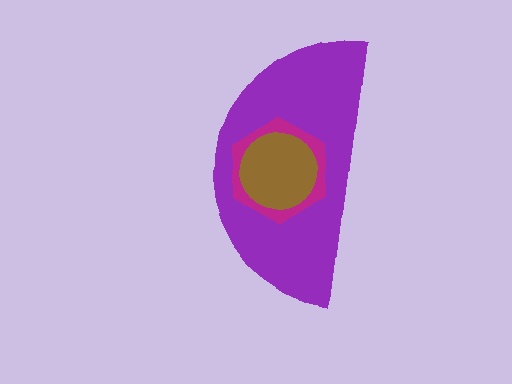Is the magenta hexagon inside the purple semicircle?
Yes.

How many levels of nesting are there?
3.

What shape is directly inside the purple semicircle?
The magenta hexagon.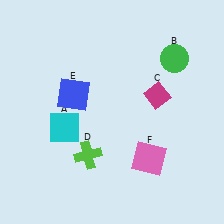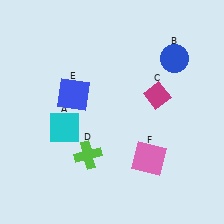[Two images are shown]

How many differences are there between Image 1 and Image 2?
There is 1 difference between the two images.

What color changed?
The circle (B) changed from green in Image 1 to blue in Image 2.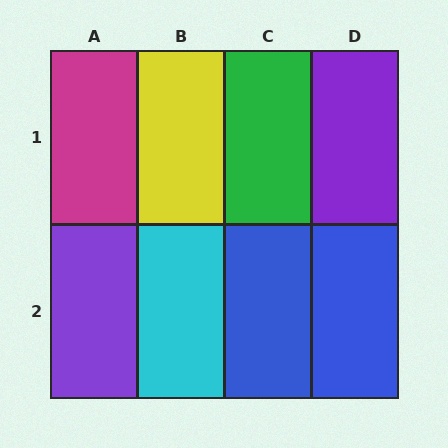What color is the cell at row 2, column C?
Blue.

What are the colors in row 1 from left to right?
Magenta, yellow, green, purple.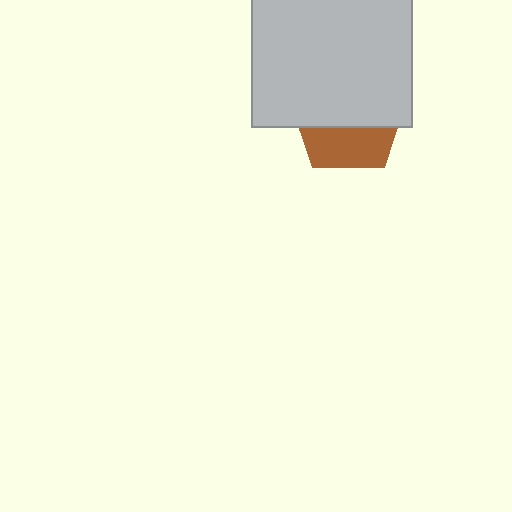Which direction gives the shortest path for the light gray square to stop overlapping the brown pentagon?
Moving up gives the shortest separation.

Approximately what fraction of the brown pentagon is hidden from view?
Roughly 62% of the brown pentagon is hidden behind the light gray square.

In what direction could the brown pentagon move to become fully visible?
The brown pentagon could move down. That would shift it out from behind the light gray square entirely.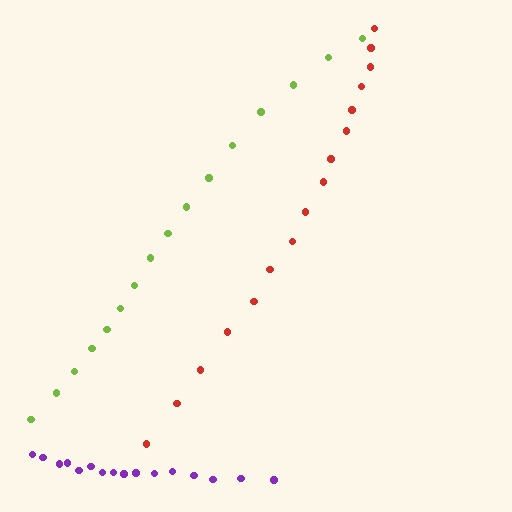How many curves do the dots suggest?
There are 3 distinct paths.